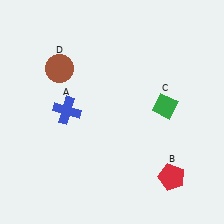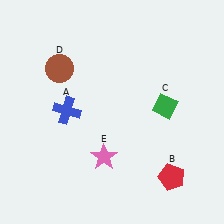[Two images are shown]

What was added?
A pink star (E) was added in Image 2.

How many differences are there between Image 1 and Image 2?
There is 1 difference between the two images.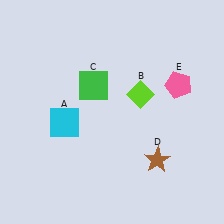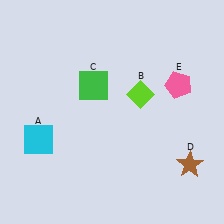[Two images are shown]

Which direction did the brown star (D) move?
The brown star (D) moved right.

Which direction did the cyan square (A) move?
The cyan square (A) moved left.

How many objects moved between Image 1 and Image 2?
2 objects moved between the two images.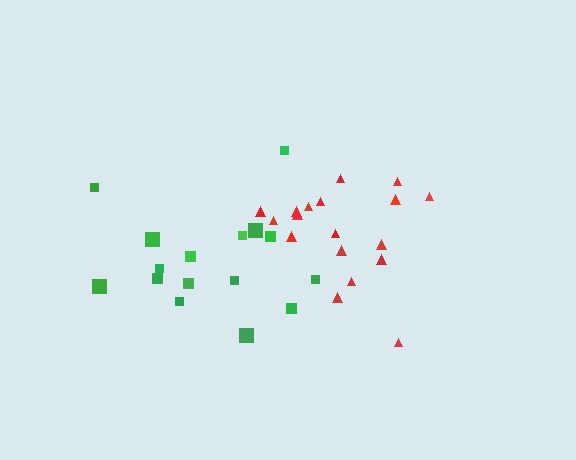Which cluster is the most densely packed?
Red.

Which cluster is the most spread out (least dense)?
Green.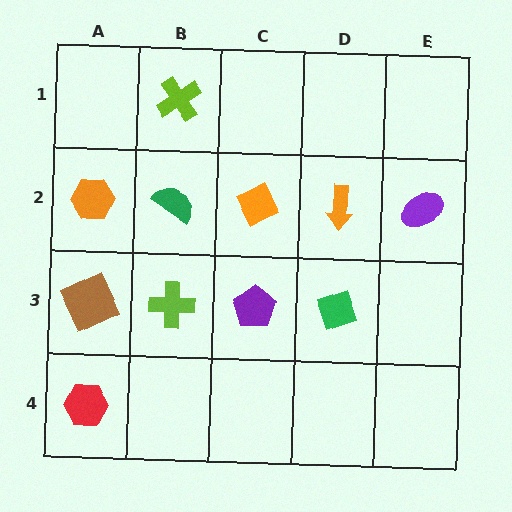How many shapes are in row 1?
1 shape.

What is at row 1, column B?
A lime cross.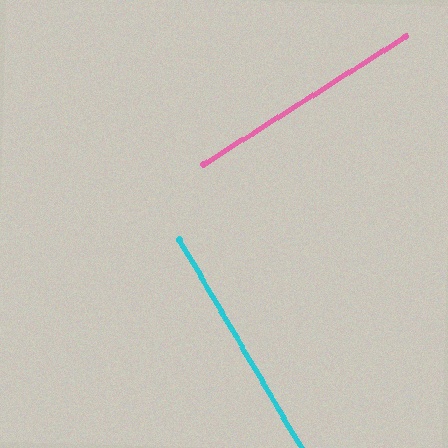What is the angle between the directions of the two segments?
Approximately 88 degrees.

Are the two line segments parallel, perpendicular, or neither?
Perpendicular — they meet at approximately 88°.